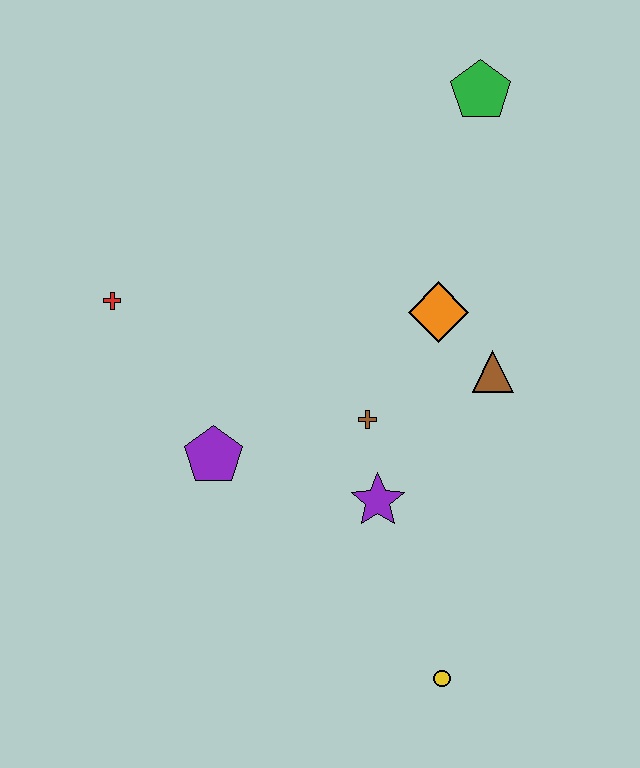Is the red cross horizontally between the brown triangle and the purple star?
No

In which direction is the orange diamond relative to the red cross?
The orange diamond is to the right of the red cross.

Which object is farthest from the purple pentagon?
The green pentagon is farthest from the purple pentagon.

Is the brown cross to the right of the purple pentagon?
Yes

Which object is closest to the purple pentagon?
The brown cross is closest to the purple pentagon.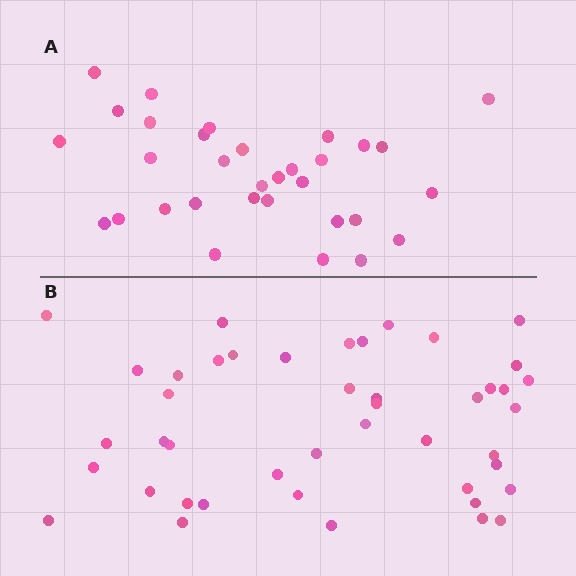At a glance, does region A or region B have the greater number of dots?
Region B (the bottom region) has more dots.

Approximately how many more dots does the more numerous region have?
Region B has roughly 12 or so more dots than region A.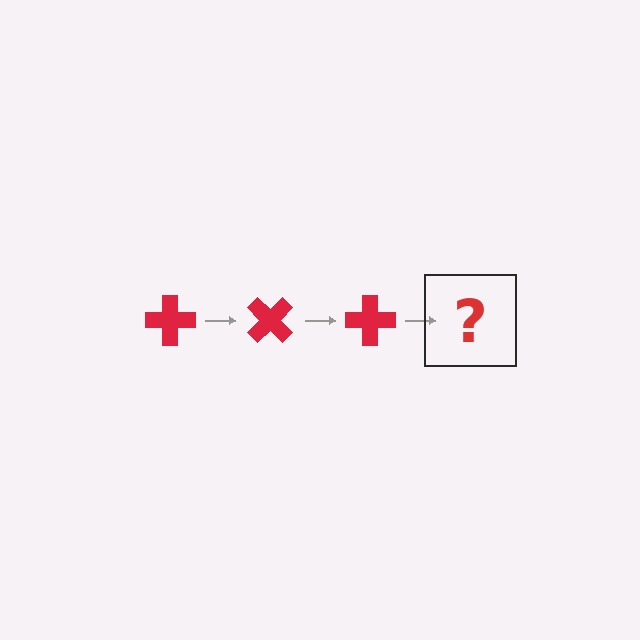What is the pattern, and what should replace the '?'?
The pattern is that the cross rotates 45 degrees each step. The '?' should be a red cross rotated 135 degrees.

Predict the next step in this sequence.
The next step is a red cross rotated 135 degrees.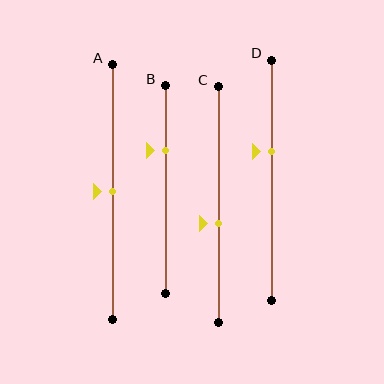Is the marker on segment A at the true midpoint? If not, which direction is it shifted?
Yes, the marker on segment A is at the true midpoint.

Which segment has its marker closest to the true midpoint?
Segment A has its marker closest to the true midpoint.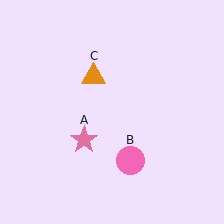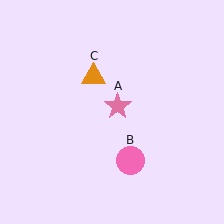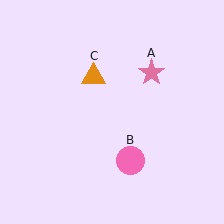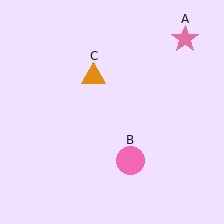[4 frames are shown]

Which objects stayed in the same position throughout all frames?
Pink circle (object B) and orange triangle (object C) remained stationary.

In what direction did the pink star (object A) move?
The pink star (object A) moved up and to the right.